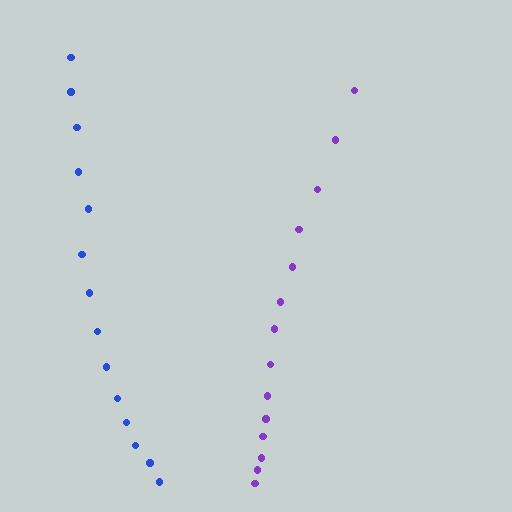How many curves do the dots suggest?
There are 2 distinct paths.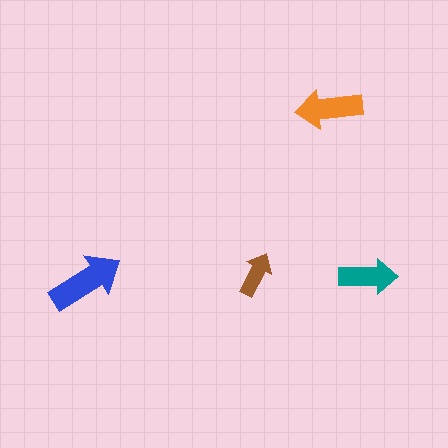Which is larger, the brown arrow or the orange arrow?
The orange one.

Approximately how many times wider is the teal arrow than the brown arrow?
About 1.5 times wider.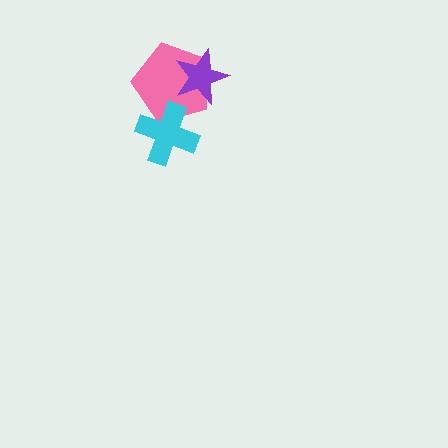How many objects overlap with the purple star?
1 object overlaps with the purple star.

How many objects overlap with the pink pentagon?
2 objects overlap with the pink pentagon.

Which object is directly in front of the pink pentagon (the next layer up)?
The cyan cross is directly in front of the pink pentagon.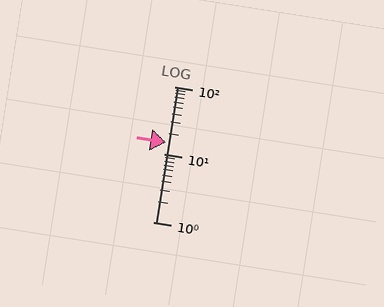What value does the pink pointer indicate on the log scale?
The pointer indicates approximately 15.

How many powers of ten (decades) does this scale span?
The scale spans 2 decades, from 1 to 100.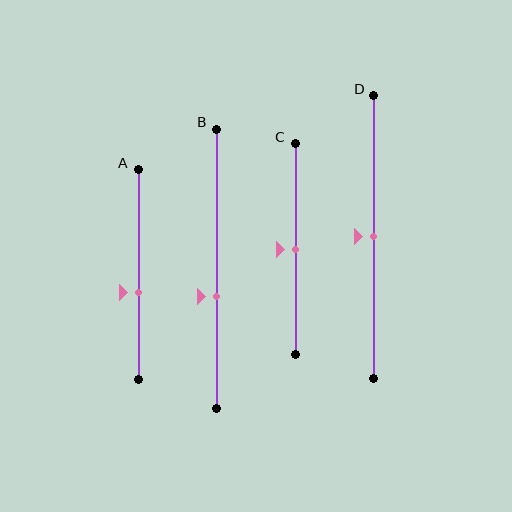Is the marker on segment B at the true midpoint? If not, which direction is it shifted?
No, the marker on segment B is shifted downward by about 10% of the segment length.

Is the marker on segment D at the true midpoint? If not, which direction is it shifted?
Yes, the marker on segment D is at the true midpoint.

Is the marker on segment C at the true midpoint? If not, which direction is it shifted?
Yes, the marker on segment C is at the true midpoint.